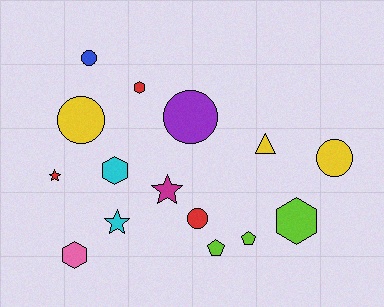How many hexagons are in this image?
There are 4 hexagons.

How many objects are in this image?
There are 15 objects.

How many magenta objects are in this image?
There is 1 magenta object.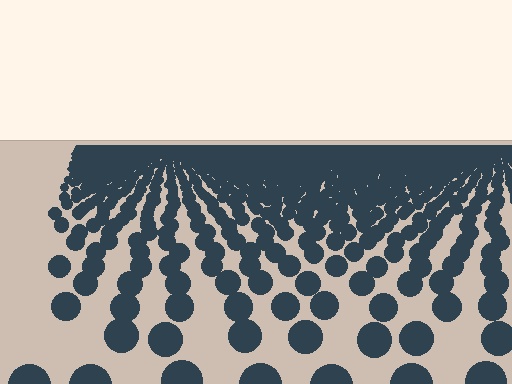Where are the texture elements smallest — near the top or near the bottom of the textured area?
Near the top.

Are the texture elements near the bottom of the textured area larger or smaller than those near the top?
Larger. Near the bottom, elements are closer to the viewer and appear at a bigger on-screen size.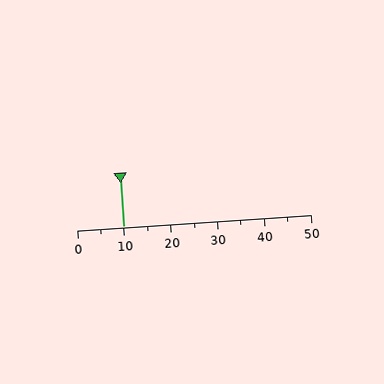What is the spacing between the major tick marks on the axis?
The major ticks are spaced 10 apart.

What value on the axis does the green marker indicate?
The marker indicates approximately 10.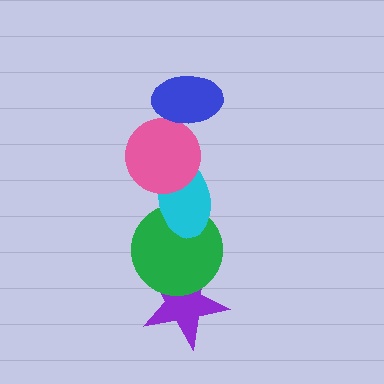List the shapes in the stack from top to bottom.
From top to bottom: the blue ellipse, the pink circle, the cyan ellipse, the green circle, the purple star.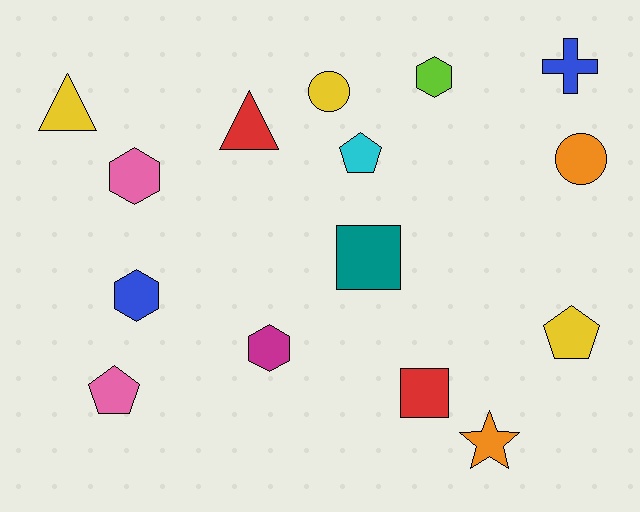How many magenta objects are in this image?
There is 1 magenta object.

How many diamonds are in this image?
There are no diamonds.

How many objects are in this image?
There are 15 objects.